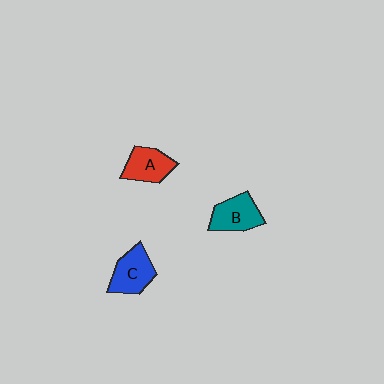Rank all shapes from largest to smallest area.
From largest to smallest: C (blue), B (teal), A (red).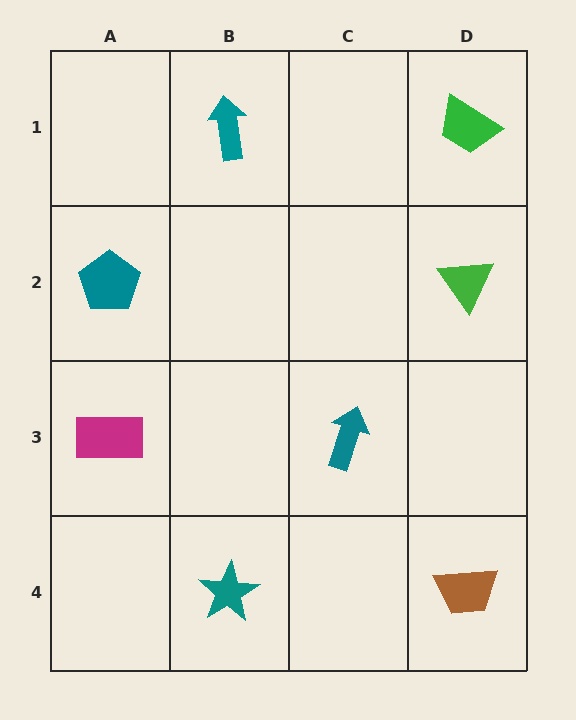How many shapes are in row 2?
2 shapes.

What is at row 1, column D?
A green trapezoid.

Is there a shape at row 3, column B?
No, that cell is empty.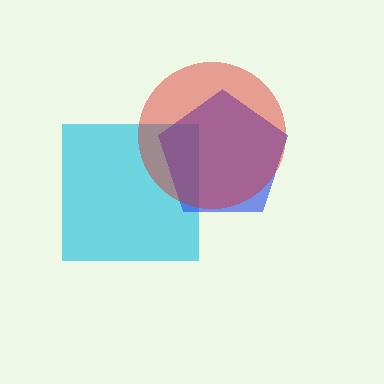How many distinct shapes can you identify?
There are 3 distinct shapes: a cyan square, a blue pentagon, a red circle.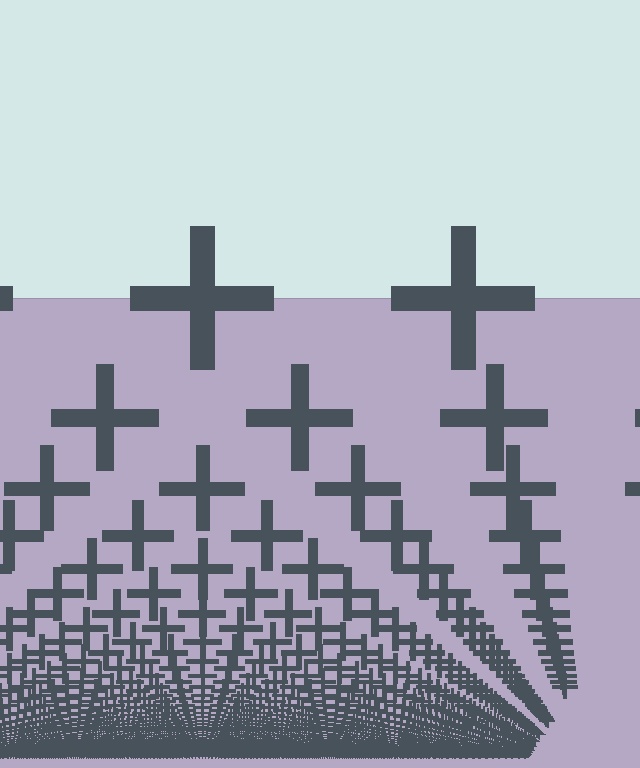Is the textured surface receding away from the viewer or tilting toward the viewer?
The surface appears to tilt toward the viewer. Texture elements get larger and sparser toward the top.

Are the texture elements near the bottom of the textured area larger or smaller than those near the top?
Smaller. The gradient is inverted — elements near the bottom are smaller and denser.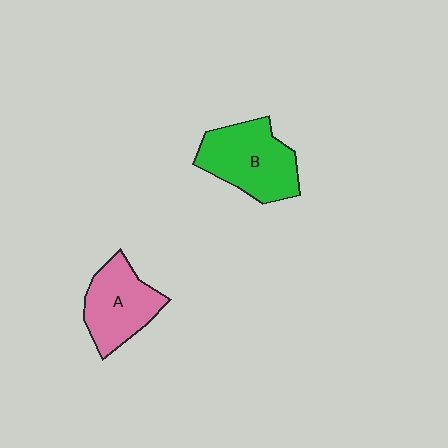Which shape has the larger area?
Shape B (green).